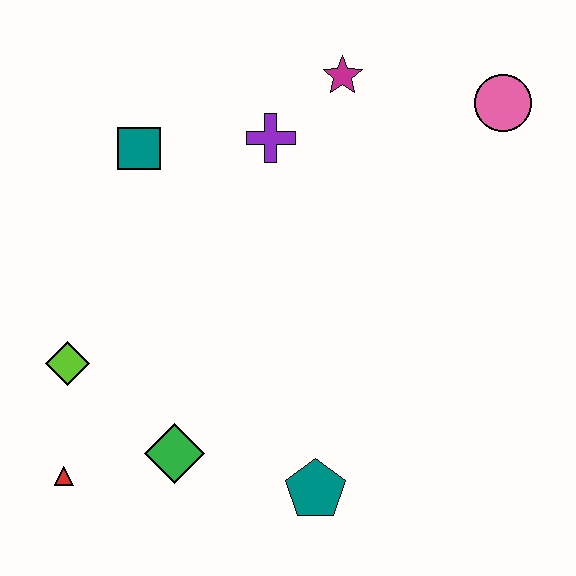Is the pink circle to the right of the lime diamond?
Yes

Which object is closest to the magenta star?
The purple cross is closest to the magenta star.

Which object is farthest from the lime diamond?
The pink circle is farthest from the lime diamond.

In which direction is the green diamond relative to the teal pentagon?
The green diamond is to the left of the teal pentagon.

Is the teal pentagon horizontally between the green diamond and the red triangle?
No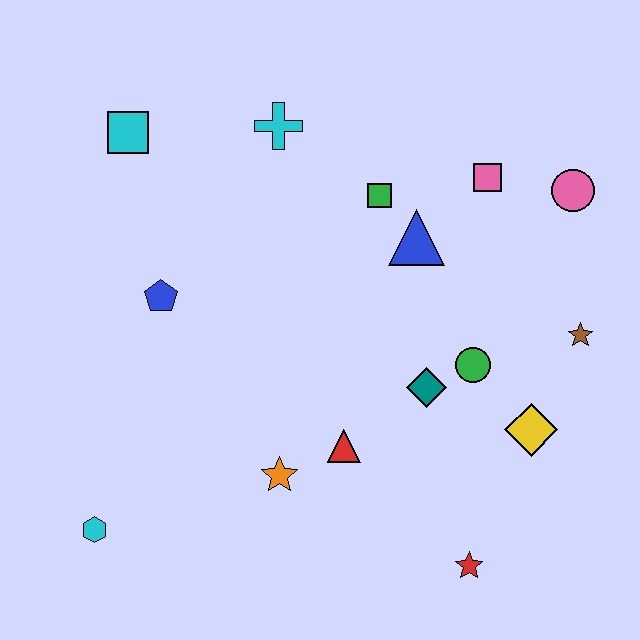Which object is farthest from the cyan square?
The red star is farthest from the cyan square.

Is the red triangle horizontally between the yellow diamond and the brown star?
No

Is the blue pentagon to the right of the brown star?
No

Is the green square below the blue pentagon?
No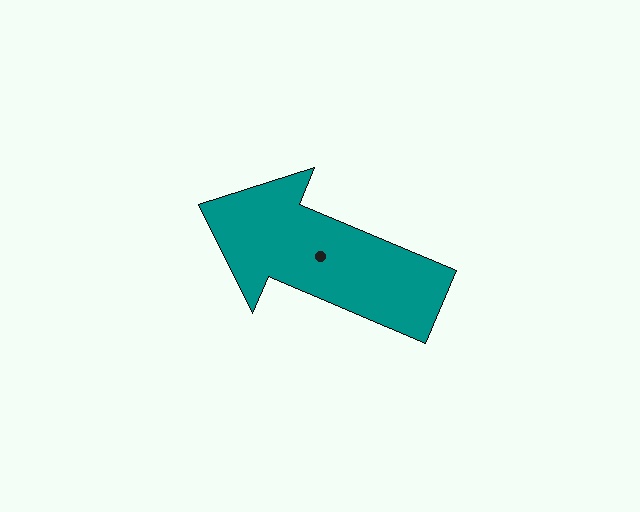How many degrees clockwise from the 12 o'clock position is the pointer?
Approximately 293 degrees.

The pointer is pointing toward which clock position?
Roughly 10 o'clock.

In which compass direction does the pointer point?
Northwest.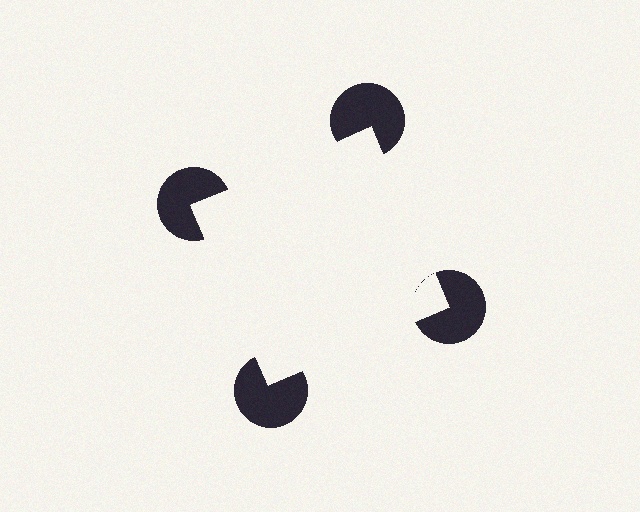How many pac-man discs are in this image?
There are 4 — one at each vertex of the illusory square.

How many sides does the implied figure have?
4 sides.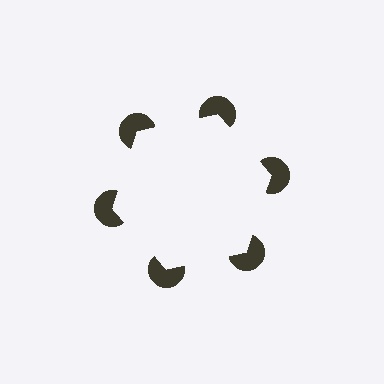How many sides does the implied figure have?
6 sides.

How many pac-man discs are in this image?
There are 6 — one at each vertex of the illusory hexagon.